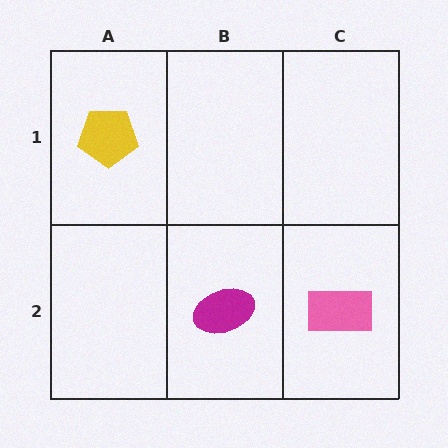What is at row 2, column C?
A pink rectangle.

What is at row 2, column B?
A magenta ellipse.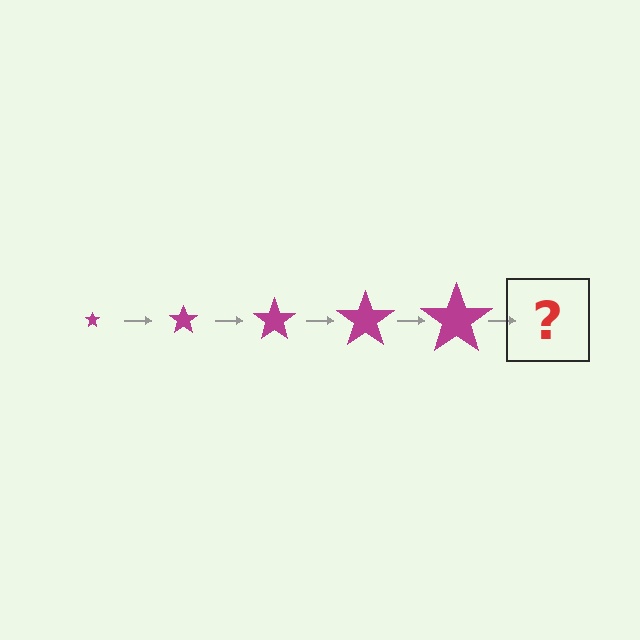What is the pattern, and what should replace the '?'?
The pattern is that the star gets progressively larger each step. The '?' should be a magenta star, larger than the previous one.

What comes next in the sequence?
The next element should be a magenta star, larger than the previous one.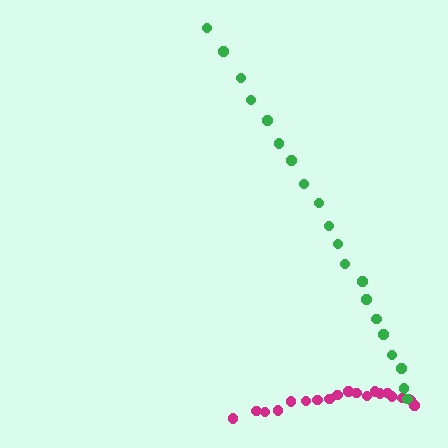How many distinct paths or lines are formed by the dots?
There are 2 distinct paths.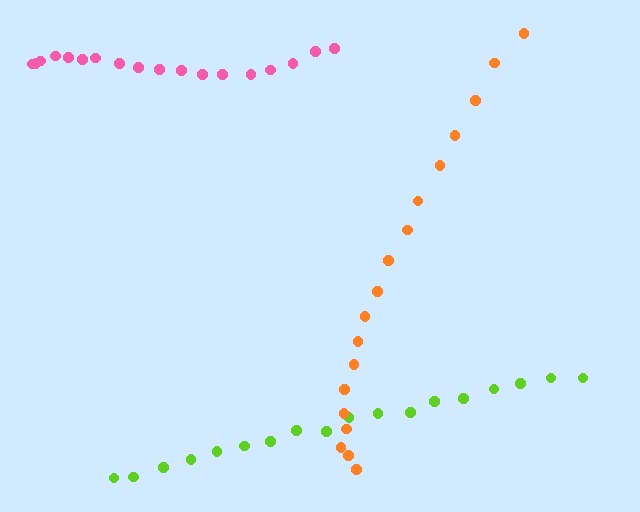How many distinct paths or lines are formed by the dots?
There are 3 distinct paths.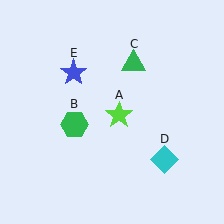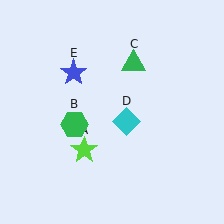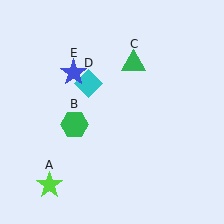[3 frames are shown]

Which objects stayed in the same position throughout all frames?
Green hexagon (object B) and green triangle (object C) and blue star (object E) remained stationary.